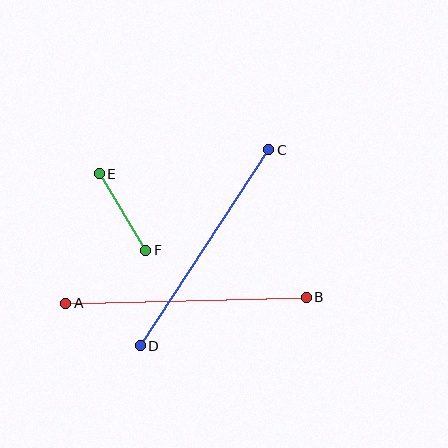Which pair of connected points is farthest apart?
Points A and B are farthest apart.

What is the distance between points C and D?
The distance is approximately 235 pixels.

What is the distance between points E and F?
The distance is approximately 90 pixels.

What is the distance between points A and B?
The distance is approximately 240 pixels.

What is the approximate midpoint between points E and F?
The midpoint is at approximately (123, 212) pixels.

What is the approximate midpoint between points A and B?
The midpoint is at approximately (186, 300) pixels.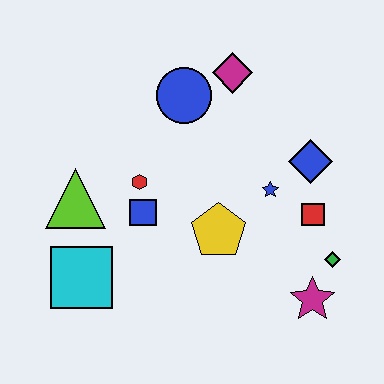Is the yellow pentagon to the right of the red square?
No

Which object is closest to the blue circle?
The magenta diamond is closest to the blue circle.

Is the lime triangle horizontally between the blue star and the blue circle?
No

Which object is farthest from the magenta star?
The lime triangle is farthest from the magenta star.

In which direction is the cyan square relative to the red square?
The cyan square is to the left of the red square.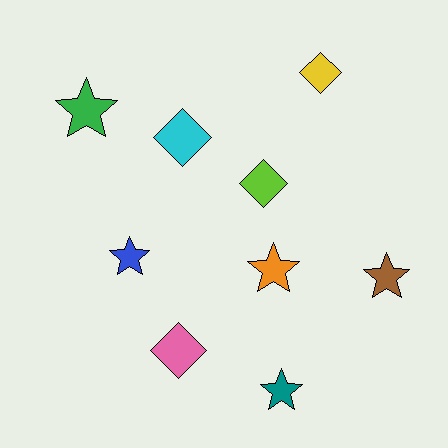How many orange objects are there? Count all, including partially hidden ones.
There is 1 orange object.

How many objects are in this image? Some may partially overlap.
There are 9 objects.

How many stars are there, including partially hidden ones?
There are 5 stars.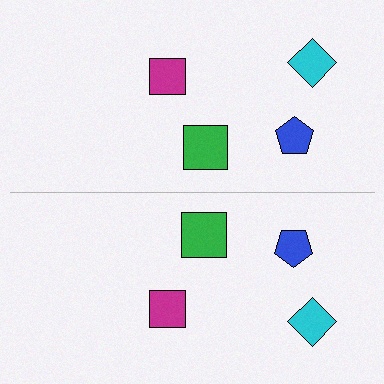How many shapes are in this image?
There are 8 shapes in this image.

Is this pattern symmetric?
Yes, this pattern has bilateral (reflection) symmetry.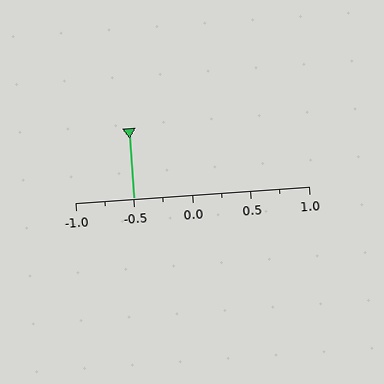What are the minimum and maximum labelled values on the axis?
The axis runs from -1.0 to 1.0.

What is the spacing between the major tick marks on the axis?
The major ticks are spaced 0.5 apart.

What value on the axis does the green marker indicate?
The marker indicates approximately -0.5.